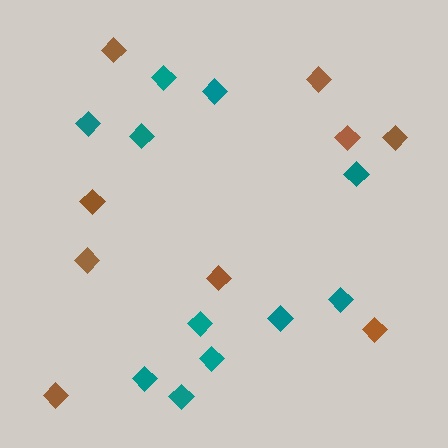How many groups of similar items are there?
There are 2 groups: one group of brown diamonds (9) and one group of teal diamonds (11).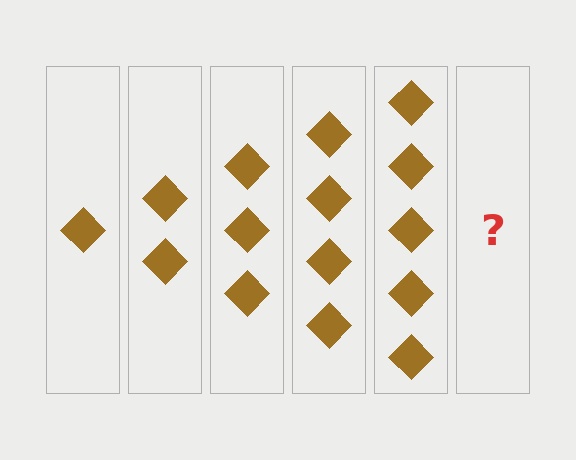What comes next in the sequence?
The next element should be 6 diamonds.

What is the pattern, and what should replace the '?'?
The pattern is that each step adds one more diamond. The '?' should be 6 diamonds.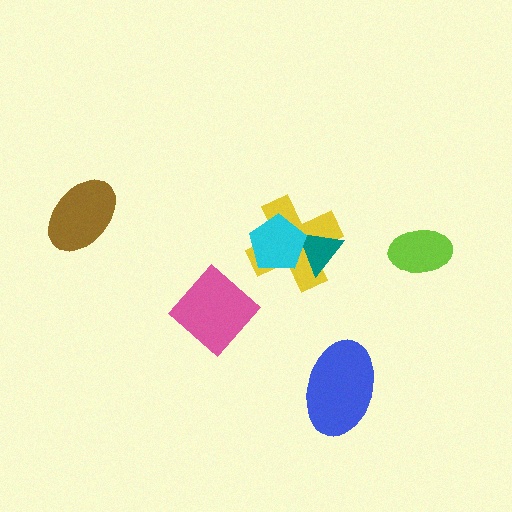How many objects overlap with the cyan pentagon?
2 objects overlap with the cyan pentagon.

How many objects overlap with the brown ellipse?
0 objects overlap with the brown ellipse.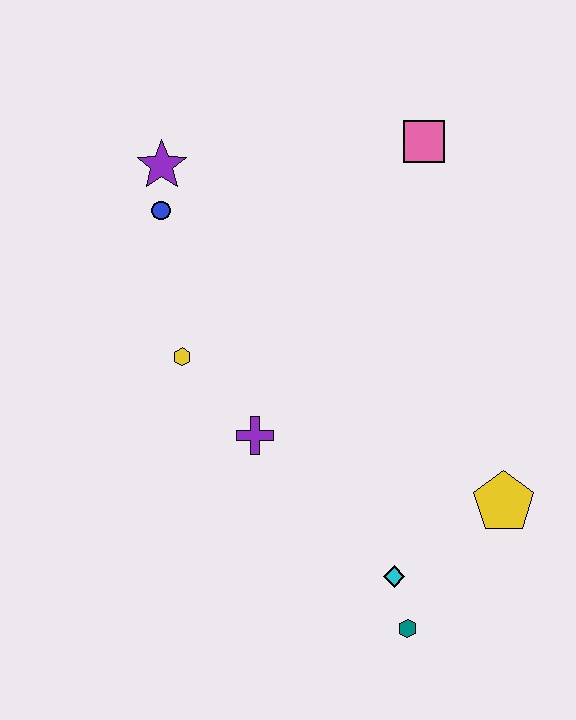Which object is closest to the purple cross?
The yellow hexagon is closest to the purple cross.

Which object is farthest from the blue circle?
The teal hexagon is farthest from the blue circle.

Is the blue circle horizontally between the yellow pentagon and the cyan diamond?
No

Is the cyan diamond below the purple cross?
Yes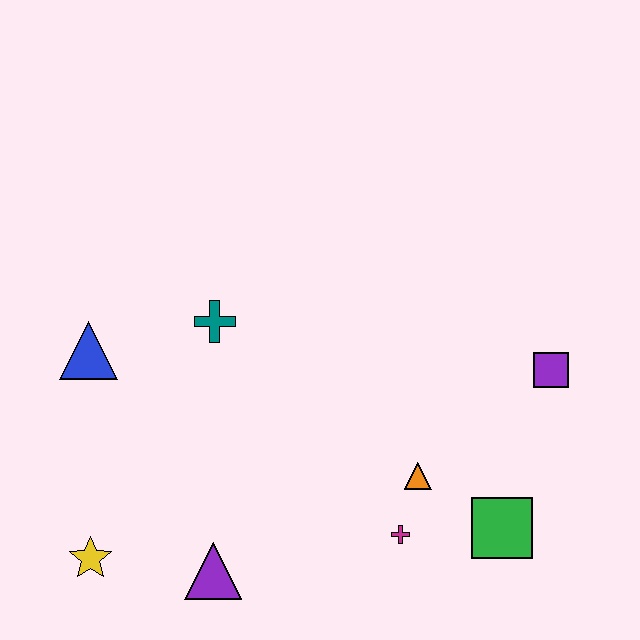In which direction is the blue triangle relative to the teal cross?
The blue triangle is to the left of the teal cross.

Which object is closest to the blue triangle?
The teal cross is closest to the blue triangle.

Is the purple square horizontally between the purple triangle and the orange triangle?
No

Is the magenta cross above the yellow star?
Yes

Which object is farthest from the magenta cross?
The blue triangle is farthest from the magenta cross.